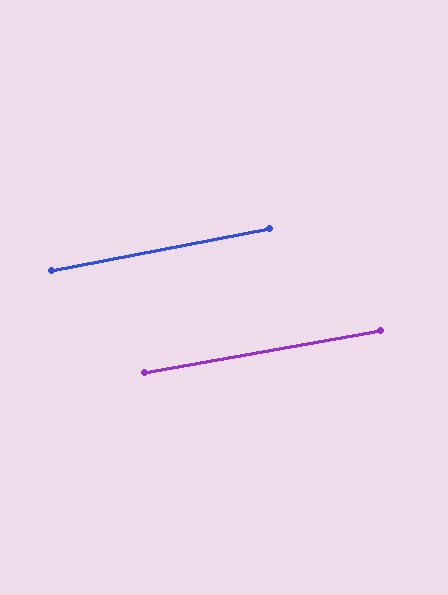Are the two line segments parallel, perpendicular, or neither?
Parallel — their directions differ by only 0.9°.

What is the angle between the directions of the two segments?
Approximately 1 degree.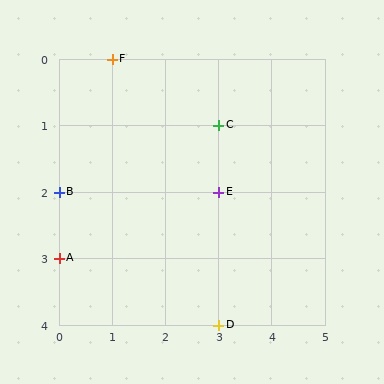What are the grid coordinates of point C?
Point C is at grid coordinates (3, 1).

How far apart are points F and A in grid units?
Points F and A are 1 column and 3 rows apart (about 3.2 grid units diagonally).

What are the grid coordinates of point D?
Point D is at grid coordinates (3, 4).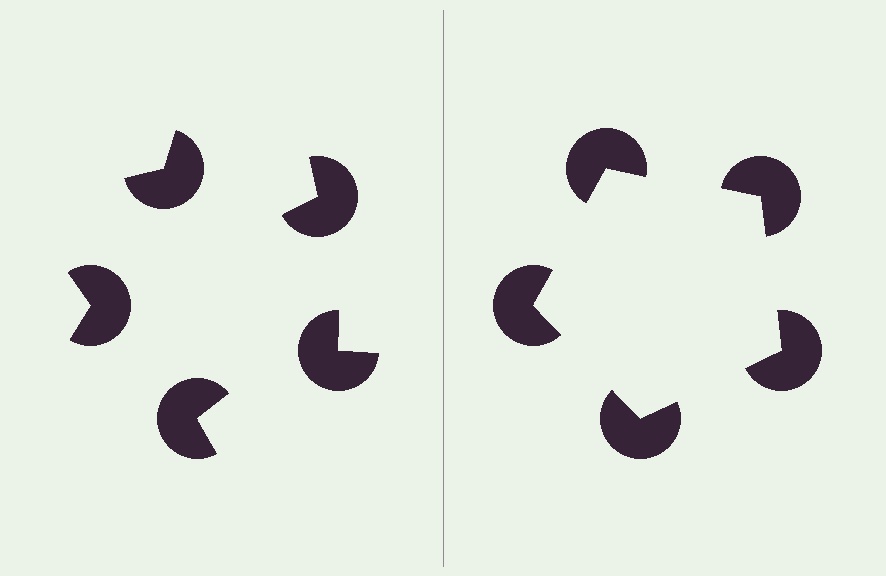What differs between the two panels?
The pac-man discs are positioned identically on both sides; only the wedge orientations differ. On the right they align to a pentagon; on the left they are misaligned.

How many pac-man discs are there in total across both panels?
10 — 5 on each side.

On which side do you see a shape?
An illusory pentagon appears on the right side. On the left side the wedge cuts are rotated, so no coherent shape forms.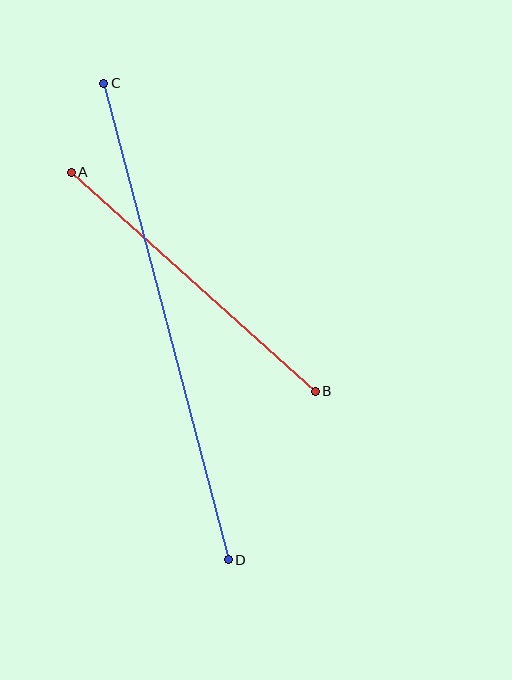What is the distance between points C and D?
The distance is approximately 493 pixels.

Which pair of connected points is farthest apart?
Points C and D are farthest apart.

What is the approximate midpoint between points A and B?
The midpoint is at approximately (193, 282) pixels.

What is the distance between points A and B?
The distance is approximately 328 pixels.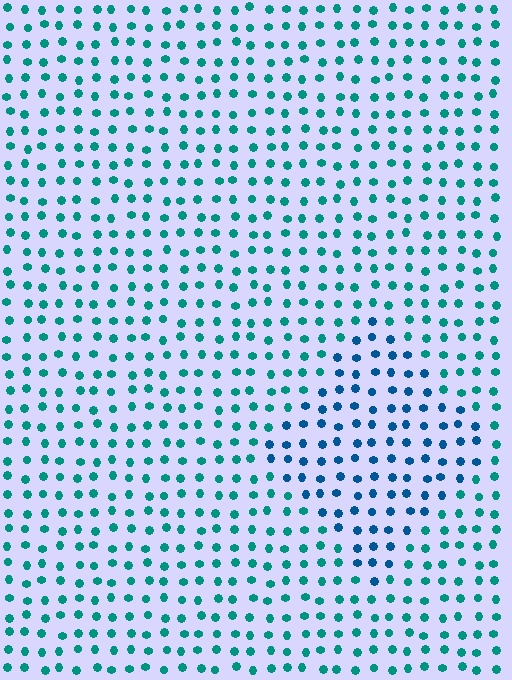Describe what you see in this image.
The image is filled with small teal elements in a uniform arrangement. A diamond-shaped region is visible where the elements are tinted to a slightly different hue, forming a subtle color boundary.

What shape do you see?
I see a diamond.